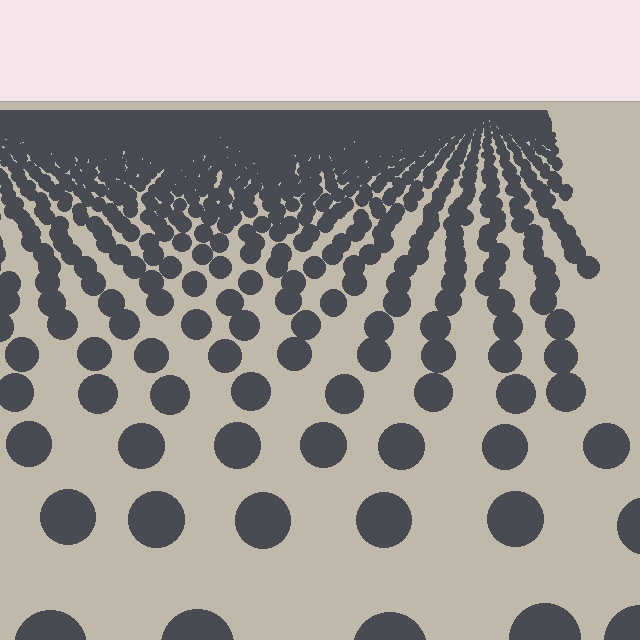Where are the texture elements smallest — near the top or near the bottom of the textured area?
Near the top.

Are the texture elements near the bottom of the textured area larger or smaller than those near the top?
Larger. Near the bottom, elements are closer to the viewer and appear at a bigger on-screen size.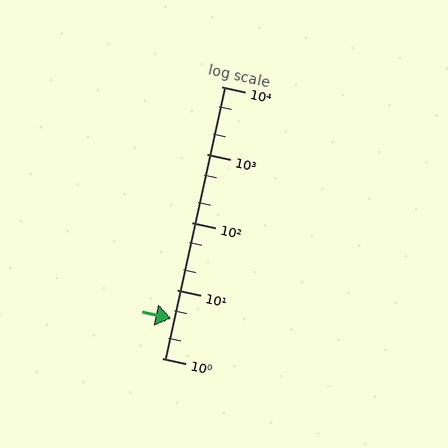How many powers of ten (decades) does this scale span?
The scale spans 4 decades, from 1 to 10000.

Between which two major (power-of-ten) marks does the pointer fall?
The pointer is between 1 and 10.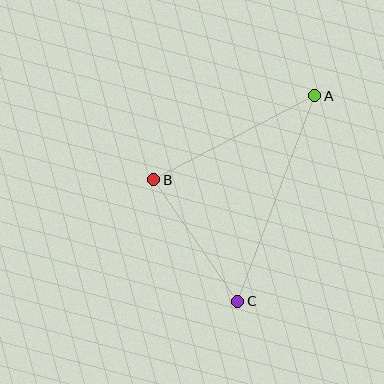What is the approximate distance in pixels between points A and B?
The distance between A and B is approximately 181 pixels.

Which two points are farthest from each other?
Points A and C are farthest from each other.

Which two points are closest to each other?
Points B and C are closest to each other.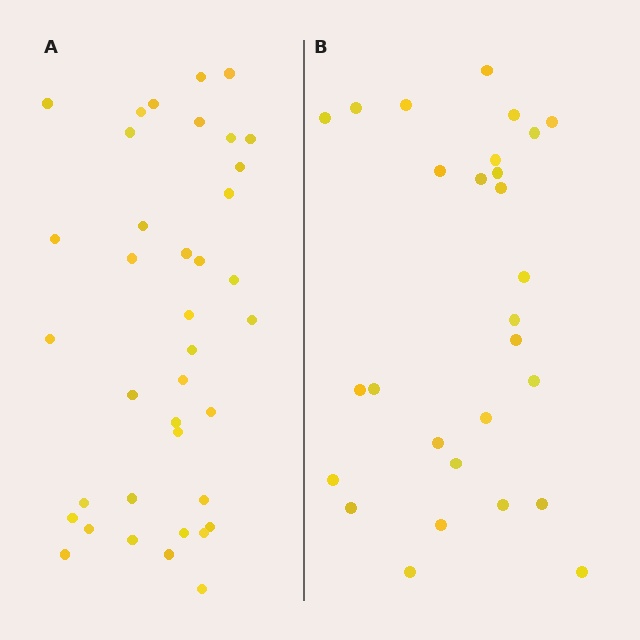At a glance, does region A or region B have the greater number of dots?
Region A (the left region) has more dots.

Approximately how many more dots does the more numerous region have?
Region A has roughly 10 or so more dots than region B.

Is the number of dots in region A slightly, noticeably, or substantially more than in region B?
Region A has noticeably more, but not dramatically so. The ratio is roughly 1.4 to 1.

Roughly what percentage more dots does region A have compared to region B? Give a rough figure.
About 35% more.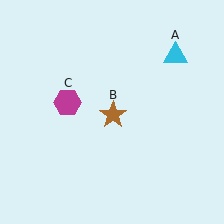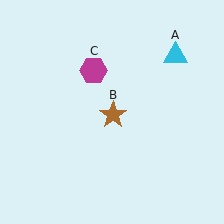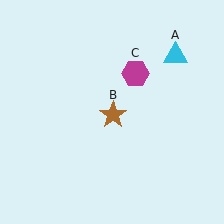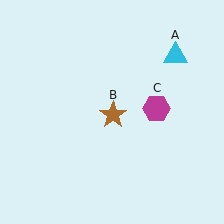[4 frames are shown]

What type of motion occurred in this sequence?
The magenta hexagon (object C) rotated clockwise around the center of the scene.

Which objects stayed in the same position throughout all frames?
Cyan triangle (object A) and brown star (object B) remained stationary.